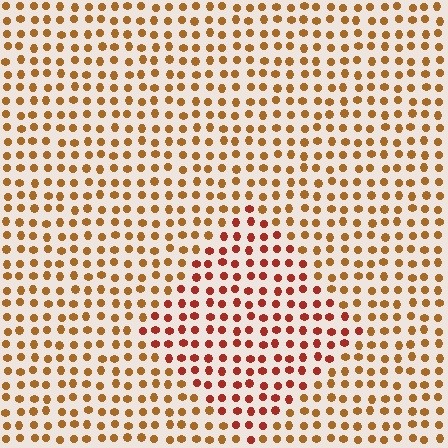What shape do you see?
I see a diamond.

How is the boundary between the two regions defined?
The boundary is defined purely by a slight shift in hue (about 29 degrees). Spacing, size, and orientation are identical on both sides.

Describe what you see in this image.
The image is filled with small brown elements in a uniform arrangement. A diamond-shaped region is visible where the elements are tinted to a slightly different hue, forming a subtle color boundary.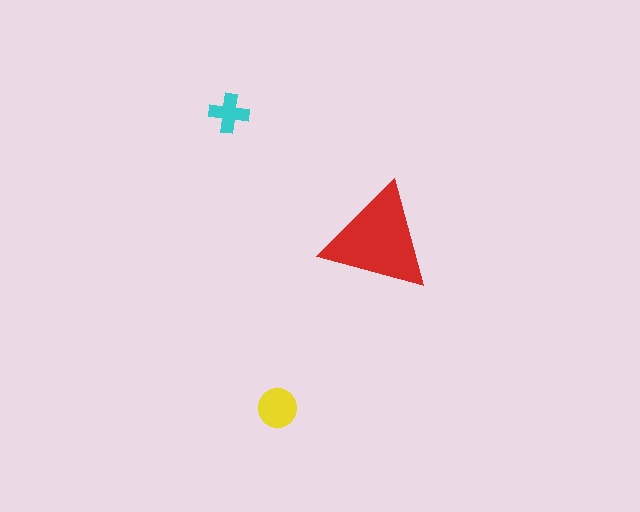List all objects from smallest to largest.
The cyan cross, the yellow circle, the red triangle.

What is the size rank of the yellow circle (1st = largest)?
2nd.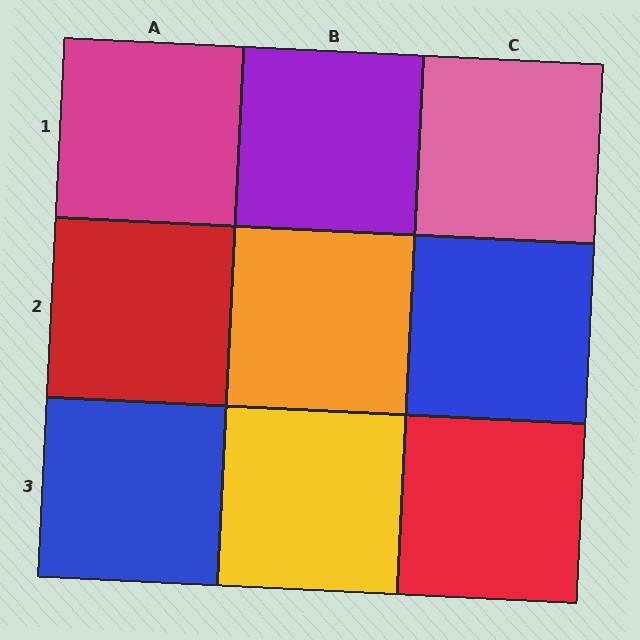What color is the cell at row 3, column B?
Yellow.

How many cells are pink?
1 cell is pink.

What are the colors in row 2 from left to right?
Red, orange, blue.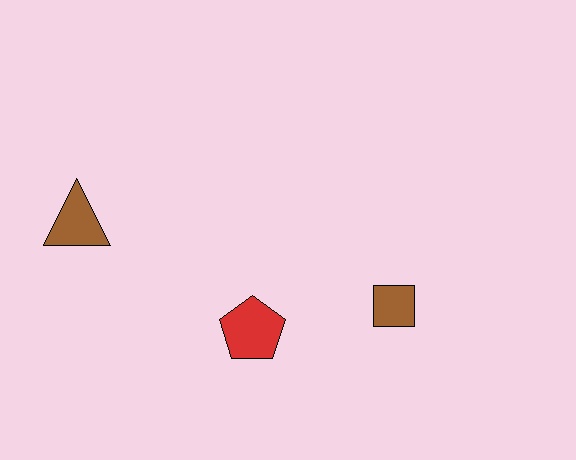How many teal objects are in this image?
There are no teal objects.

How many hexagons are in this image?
There are no hexagons.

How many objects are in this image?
There are 3 objects.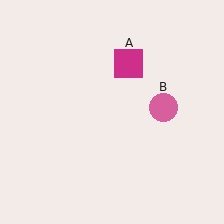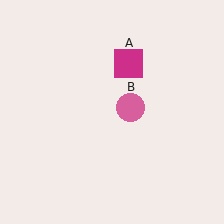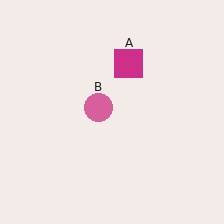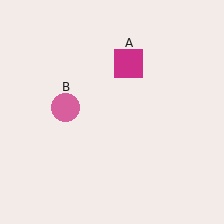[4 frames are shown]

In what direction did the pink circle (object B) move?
The pink circle (object B) moved left.